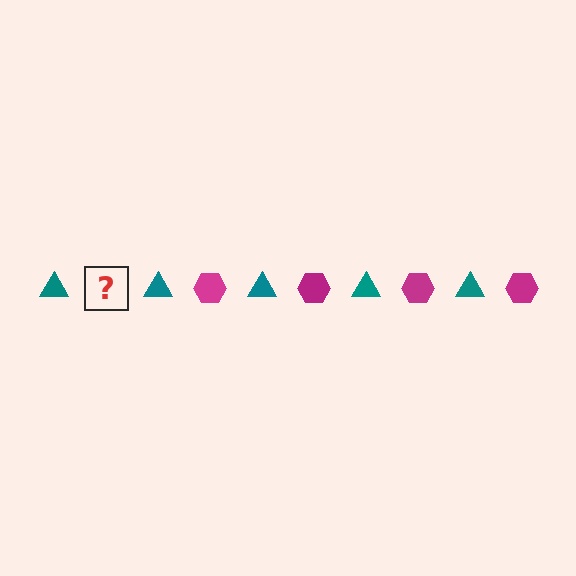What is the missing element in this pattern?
The missing element is a magenta hexagon.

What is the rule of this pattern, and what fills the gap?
The rule is that the pattern alternates between teal triangle and magenta hexagon. The gap should be filled with a magenta hexagon.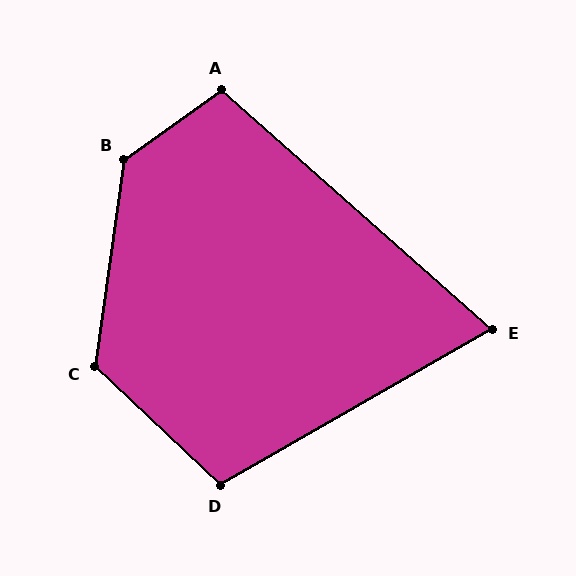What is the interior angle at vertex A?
Approximately 103 degrees (obtuse).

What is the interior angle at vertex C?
Approximately 125 degrees (obtuse).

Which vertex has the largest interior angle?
B, at approximately 133 degrees.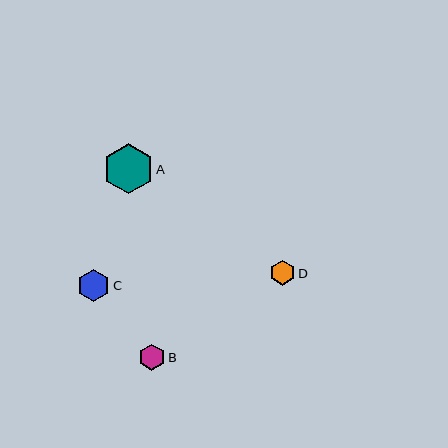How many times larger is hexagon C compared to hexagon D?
Hexagon C is approximately 1.3 times the size of hexagon D.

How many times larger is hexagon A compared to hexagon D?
Hexagon A is approximately 2.0 times the size of hexagon D.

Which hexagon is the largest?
Hexagon A is the largest with a size of approximately 50 pixels.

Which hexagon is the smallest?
Hexagon D is the smallest with a size of approximately 25 pixels.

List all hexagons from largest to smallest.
From largest to smallest: A, C, B, D.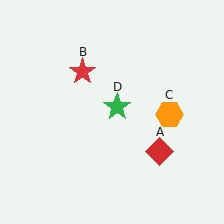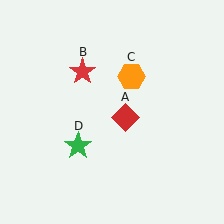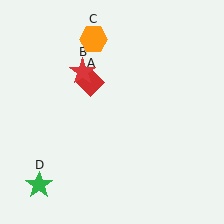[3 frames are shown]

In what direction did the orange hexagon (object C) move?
The orange hexagon (object C) moved up and to the left.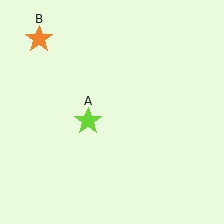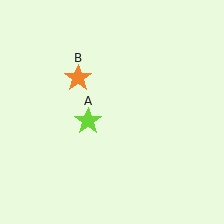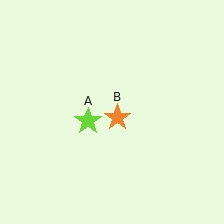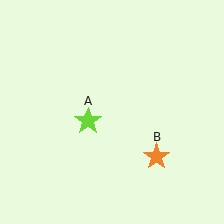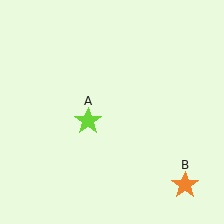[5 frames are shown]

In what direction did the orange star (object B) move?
The orange star (object B) moved down and to the right.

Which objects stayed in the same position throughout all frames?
Lime star (object A) remained stationary.